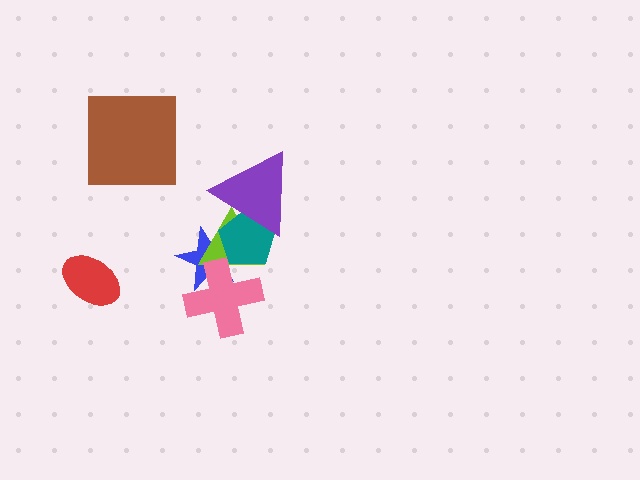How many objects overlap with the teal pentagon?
3 objects overlap with the teal pentagon.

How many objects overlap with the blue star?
3 objects overlap with the blue star.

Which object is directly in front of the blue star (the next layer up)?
The lime triangle is directly in front of the blue star.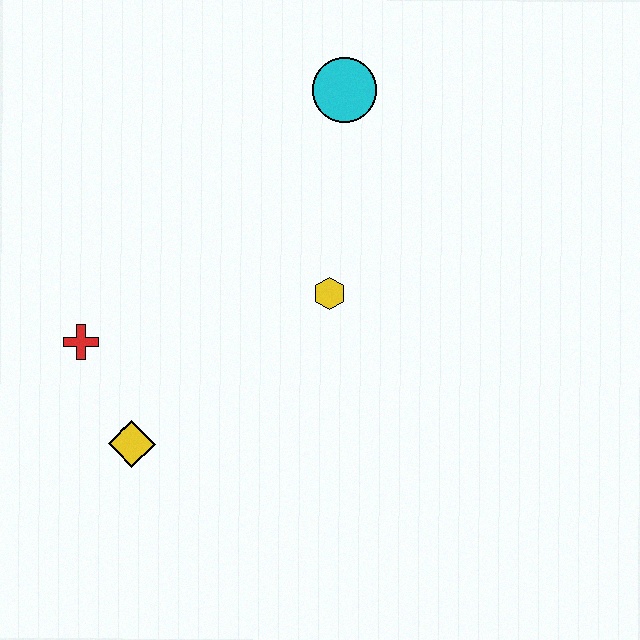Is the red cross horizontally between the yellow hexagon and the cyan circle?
No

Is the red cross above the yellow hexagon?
No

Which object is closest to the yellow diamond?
The red cross is closest to the yellow diamond.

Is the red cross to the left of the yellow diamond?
Yes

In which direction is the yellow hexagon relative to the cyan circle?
The yellow hexagon is below the cyan circle.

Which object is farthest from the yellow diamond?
The cyan circle is farthest from the yellow diamond.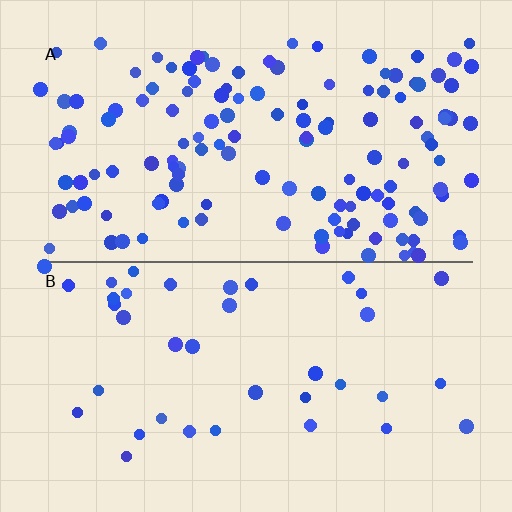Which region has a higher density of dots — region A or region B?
A (the top).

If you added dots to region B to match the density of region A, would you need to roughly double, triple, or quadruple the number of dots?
Approximately quadruple.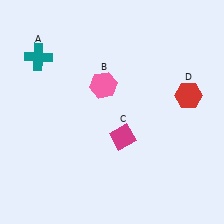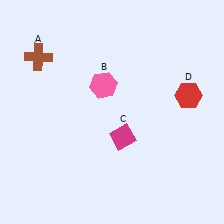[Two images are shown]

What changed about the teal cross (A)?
In Image 1, A is teal. In Image 2, it changed to brown.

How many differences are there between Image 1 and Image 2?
There is 1 difference between the two images.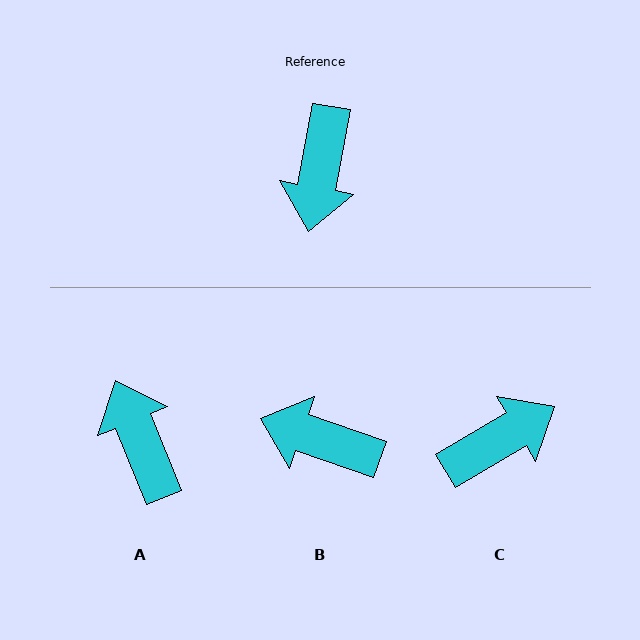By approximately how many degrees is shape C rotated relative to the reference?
Approximately 131 degrees counter-clockwise.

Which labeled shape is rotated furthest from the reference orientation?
A, about 147 degrees away.